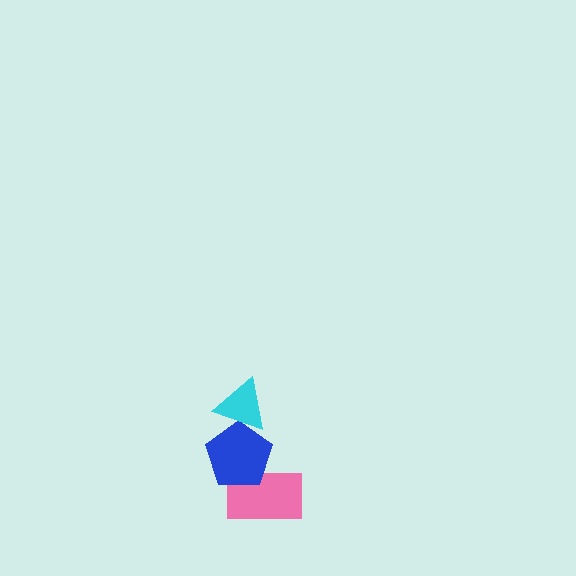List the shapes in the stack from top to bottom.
From top to bottom: the cyan triangle, the blue pentagon, the pink rectangle.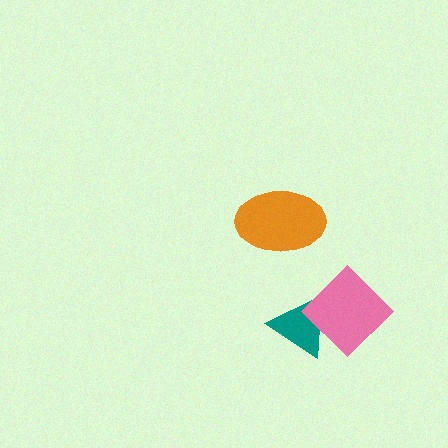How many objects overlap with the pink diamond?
1 object overlaps with the pink diamond.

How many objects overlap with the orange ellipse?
0 objects overlap with the orange ellipse.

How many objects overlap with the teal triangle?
1 object overlaps with the teal triangle.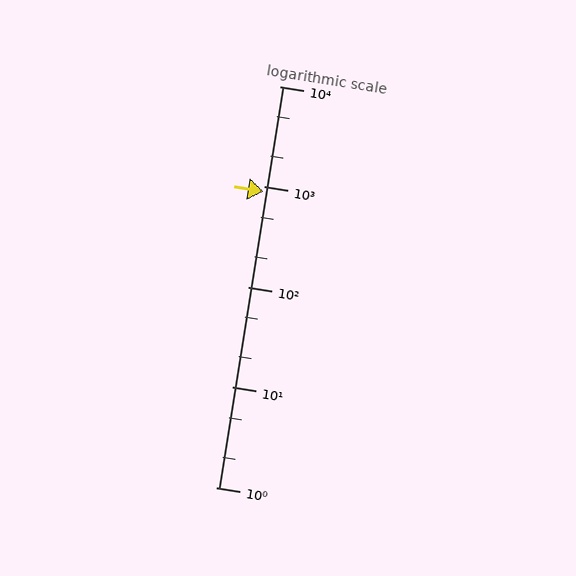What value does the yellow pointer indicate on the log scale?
The pointer indicates approximately 900.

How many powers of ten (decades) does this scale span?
The scale spans 4 decades, from 1 to 10000.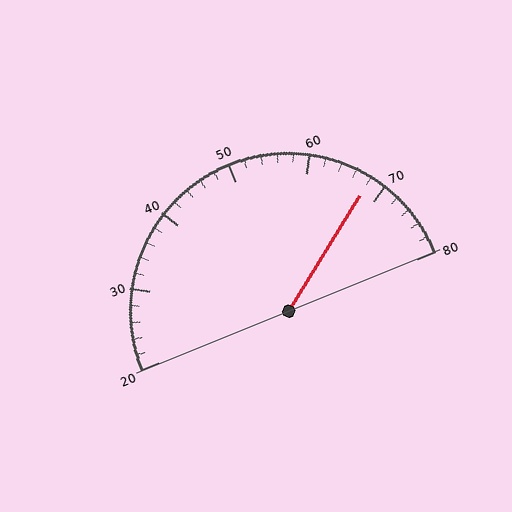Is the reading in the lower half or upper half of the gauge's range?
The reading is in the upper half of the range (20 to 80).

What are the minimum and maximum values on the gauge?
The gauge ranges from 20 to 80.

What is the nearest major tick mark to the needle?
The nearest major tick mark is 70.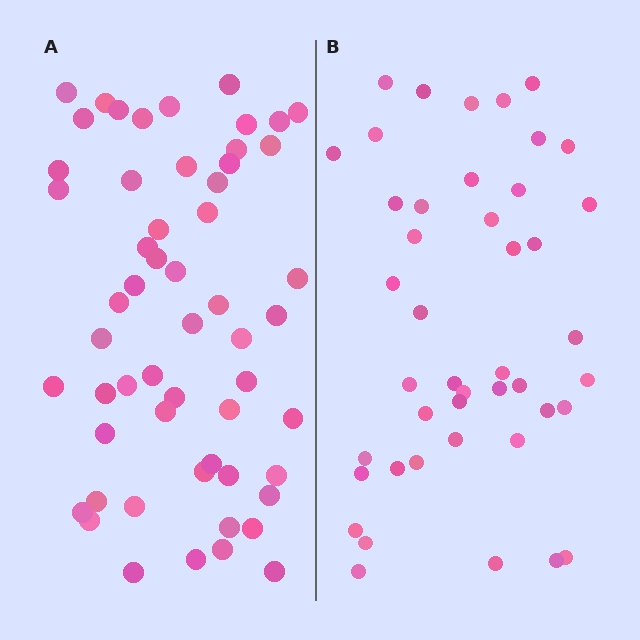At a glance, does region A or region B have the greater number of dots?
Region A (the left region) has more dots.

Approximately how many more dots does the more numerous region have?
Region A has roughly 12 or so more dots than region B.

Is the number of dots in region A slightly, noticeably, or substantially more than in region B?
Region A has noticeably more, but not dramatically so. The ratio is roughly 1.3 to 1.